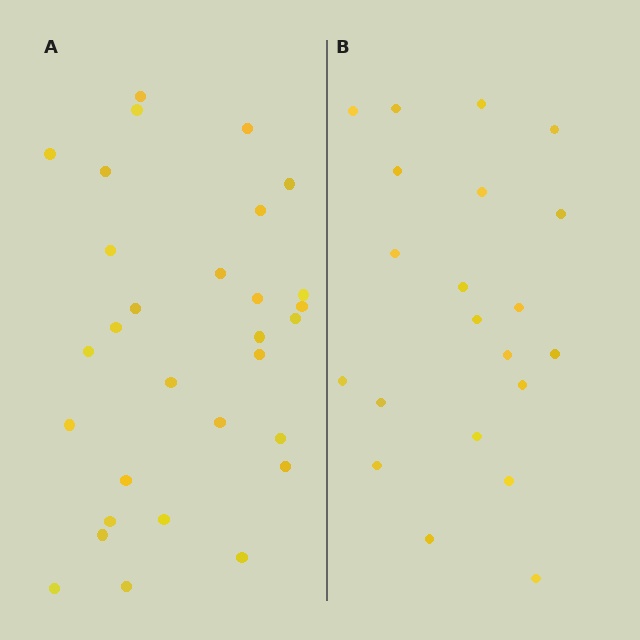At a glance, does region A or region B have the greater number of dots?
Region A (the left region) has more dots.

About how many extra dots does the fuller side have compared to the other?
Region A has roughly 8 or so more dots than region B.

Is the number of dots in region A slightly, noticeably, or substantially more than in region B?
Region A has noticeably more, but not dramatically so. The ratio is roughly 1.4 to 1.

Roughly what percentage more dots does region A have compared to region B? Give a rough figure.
About 45% more.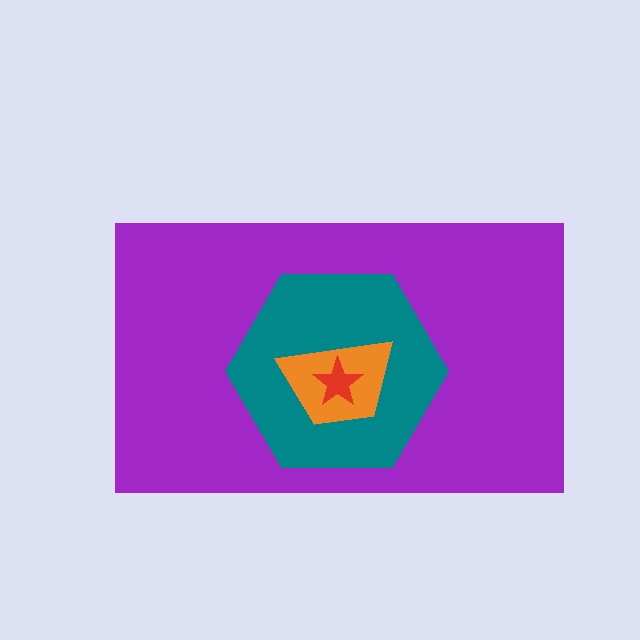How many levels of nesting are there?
4.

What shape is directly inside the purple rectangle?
The teal hexagon.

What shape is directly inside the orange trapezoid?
The red star.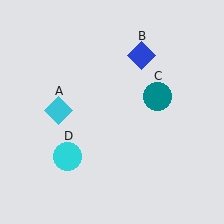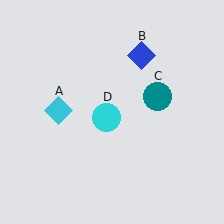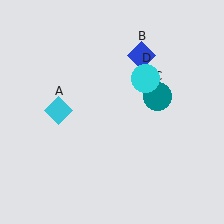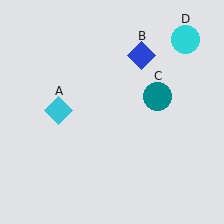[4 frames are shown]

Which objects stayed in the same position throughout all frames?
Cyan diamond (object A) and blue diamond (object B) and teal circle (object C) remained stationary.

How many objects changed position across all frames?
1 object changed position: cyan circle (object D).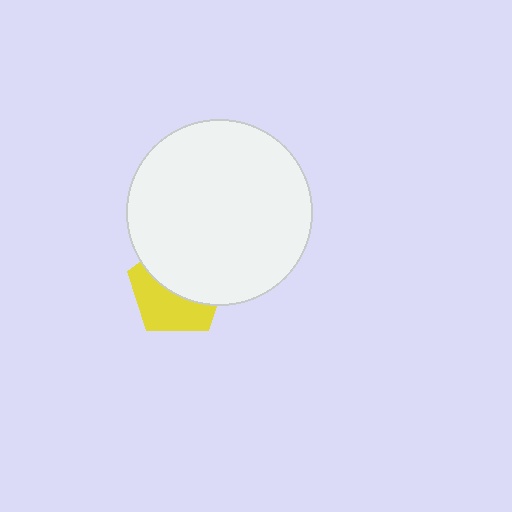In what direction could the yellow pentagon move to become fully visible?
The yellow pentagon could move down. That would shift it out from behind the white circle entirely.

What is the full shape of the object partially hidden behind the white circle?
The partially hidden object is a yellow pentagon.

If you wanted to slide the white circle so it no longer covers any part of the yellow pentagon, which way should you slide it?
Slide it up — that is the most direct way to separate the two shapes.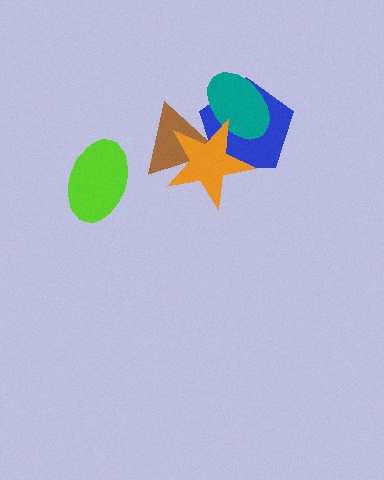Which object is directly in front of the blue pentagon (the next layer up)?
The teal ellipse is directly in front of the blue pentagon.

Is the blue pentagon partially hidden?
Yes, it is partially covered by another shape.